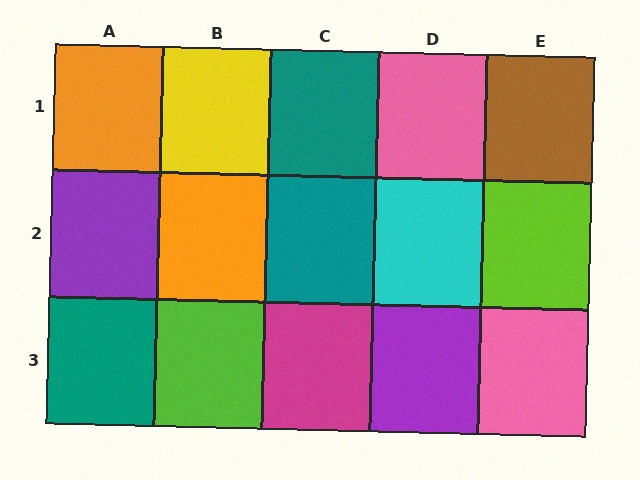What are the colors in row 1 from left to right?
Orange, yellow, teal, pink, brown.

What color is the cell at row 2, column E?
Lime.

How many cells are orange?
2 cells are orange.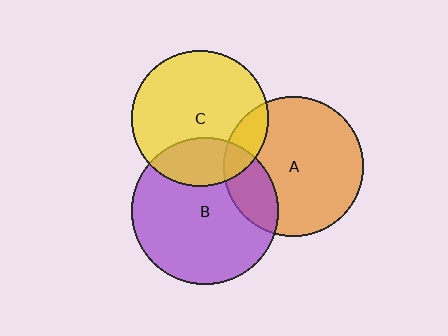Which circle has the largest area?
Circle B (purple).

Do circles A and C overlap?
Yes.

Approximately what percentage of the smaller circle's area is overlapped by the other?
Approximately 15%.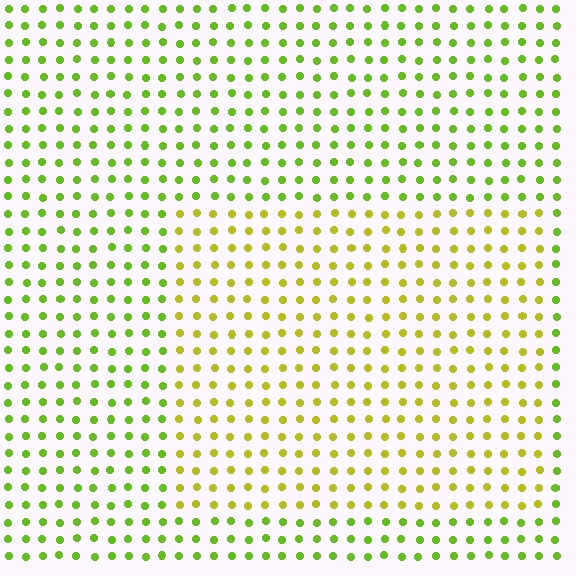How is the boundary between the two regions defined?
The boundary is defined purely by a slight shift in hue (about 32 degrees). Spacing, size, and orientation are identical on both sides.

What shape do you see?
I see a rectangle.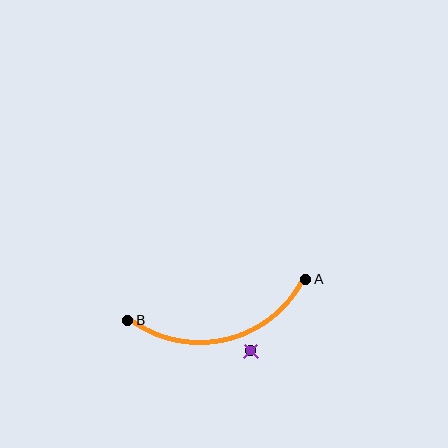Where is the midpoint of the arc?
The arc midpoint is the point on the curve farthest from the straight line joining A and B. It sits below that line.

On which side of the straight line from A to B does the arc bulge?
The arc bulges below the straight line connecting A and B.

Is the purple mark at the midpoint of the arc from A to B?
No — the purple mark does not lie on the arc at all. It sits slightly outside the curve.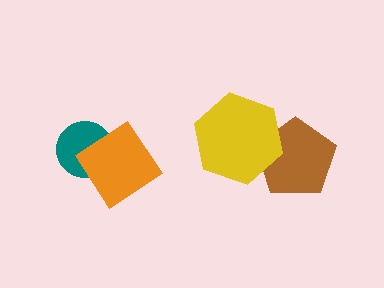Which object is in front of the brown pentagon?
The yellow hexagon is in front of the brown pentagon.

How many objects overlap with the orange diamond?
1 object overlaps with the orange diamond.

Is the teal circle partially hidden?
Yes, it is partially covered by another shape.